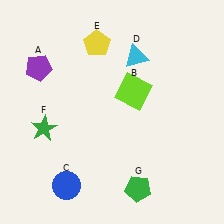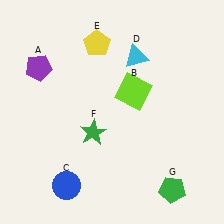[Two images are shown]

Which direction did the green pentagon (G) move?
The green pentagon (G) moved right.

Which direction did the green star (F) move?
The green star (F) moved right.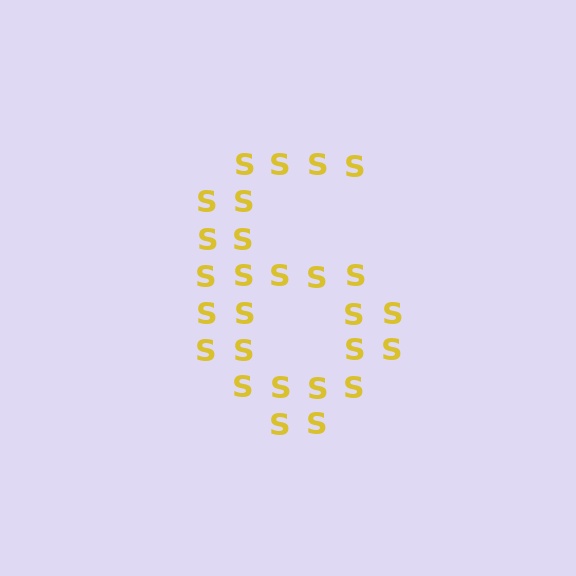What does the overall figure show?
The overall figure shows the digit 6.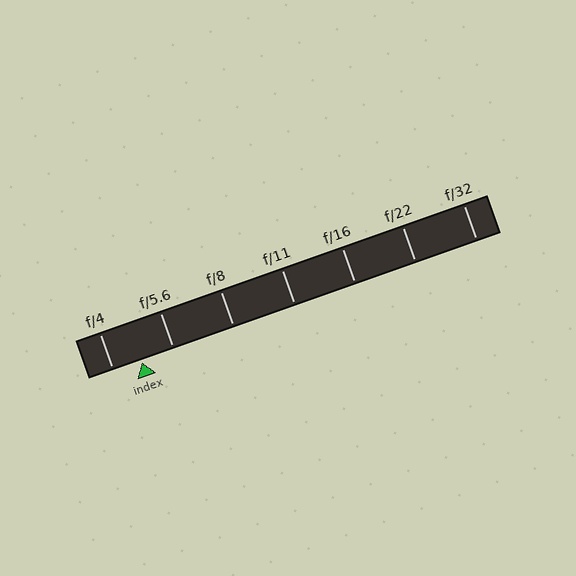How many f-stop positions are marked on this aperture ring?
There are 7 f-stop positions marked.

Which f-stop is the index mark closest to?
The index mark is closest to f/4.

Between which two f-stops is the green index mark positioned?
The index mark is between f/4 and f/5.6.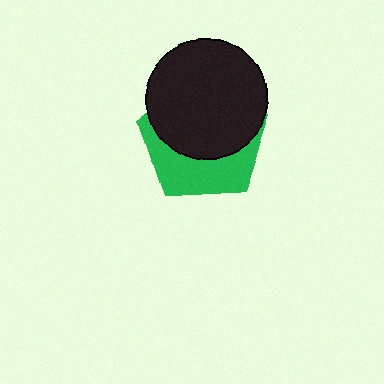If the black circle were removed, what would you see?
You would see the complete green pentagon.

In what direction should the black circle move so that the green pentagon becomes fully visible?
The black circle should move up. That is the shortest direction to clear the overlap and leave the green pentagon fully visible.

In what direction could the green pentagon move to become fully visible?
The green pentagon could move down. That would shift it out from behind the black circle entirely.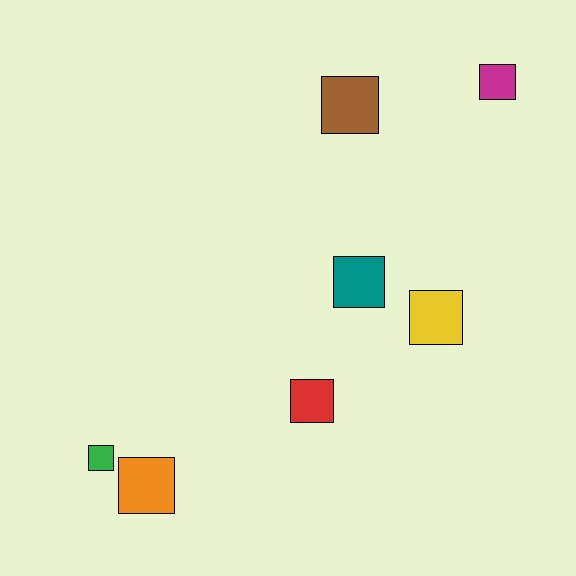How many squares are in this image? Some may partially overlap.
There are 7 squares.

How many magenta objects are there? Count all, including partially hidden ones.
There is 1 magenta object.